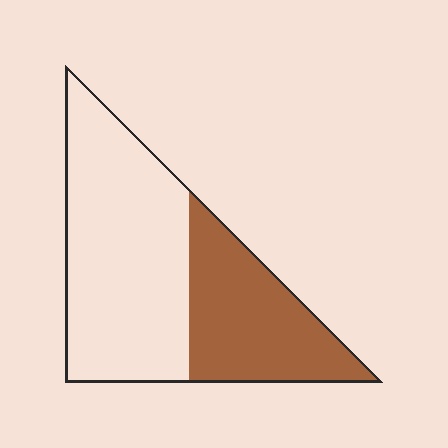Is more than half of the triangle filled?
No.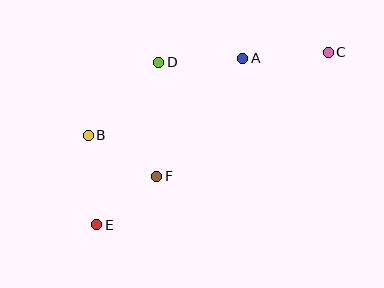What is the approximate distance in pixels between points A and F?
The distance between A and F is approximately 146 pixels.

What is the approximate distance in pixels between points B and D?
The distance between B and D is approximately 102 pixels.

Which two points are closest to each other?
Points E and F are closest to each other.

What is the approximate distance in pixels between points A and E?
The distance between A and E is approximately 221 pixels.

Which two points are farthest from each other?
Points C and E are farthest from each other.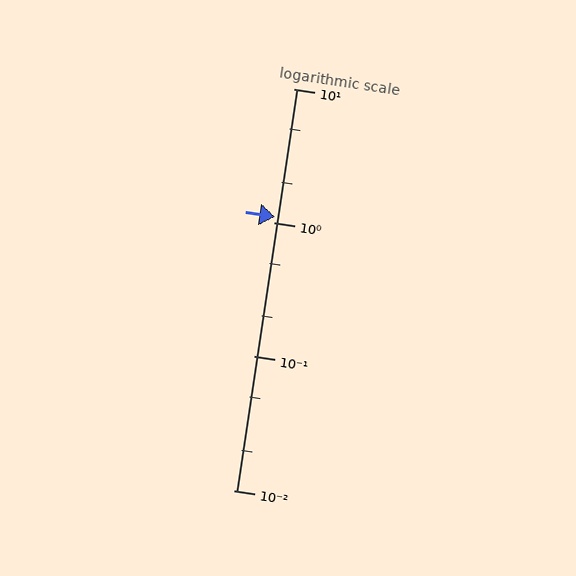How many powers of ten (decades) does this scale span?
The scale spans 3 decades, from 0.01 to 10.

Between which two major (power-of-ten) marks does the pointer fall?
The pointer is between 1 and 10.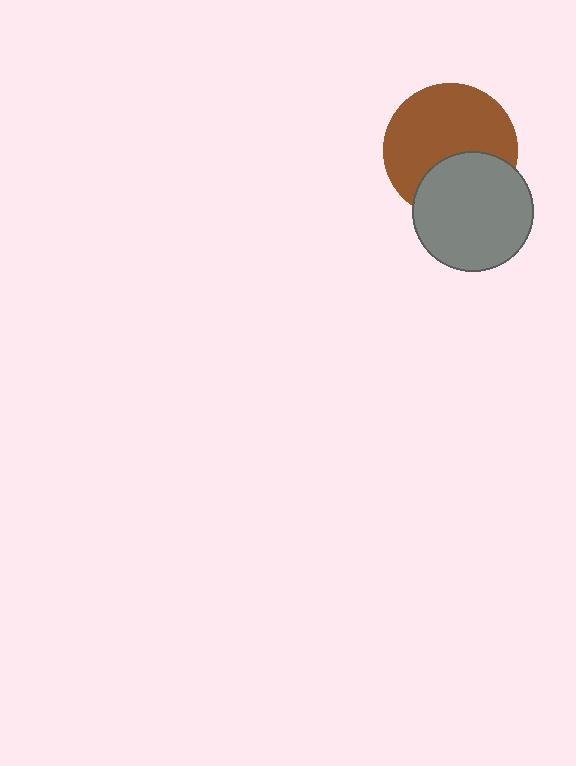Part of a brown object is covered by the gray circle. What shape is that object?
It is a circle.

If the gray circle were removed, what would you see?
You would see the complete brown circle.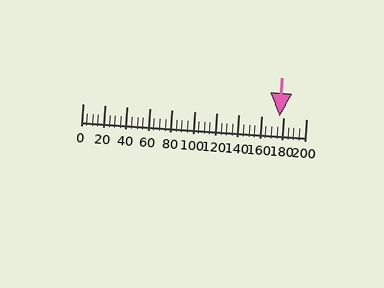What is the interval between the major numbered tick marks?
The major tick marks are spaced 20 units apart.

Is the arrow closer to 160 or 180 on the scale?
The arrow is closer to 180.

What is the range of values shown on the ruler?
The ruler shows values from 0 to 200.